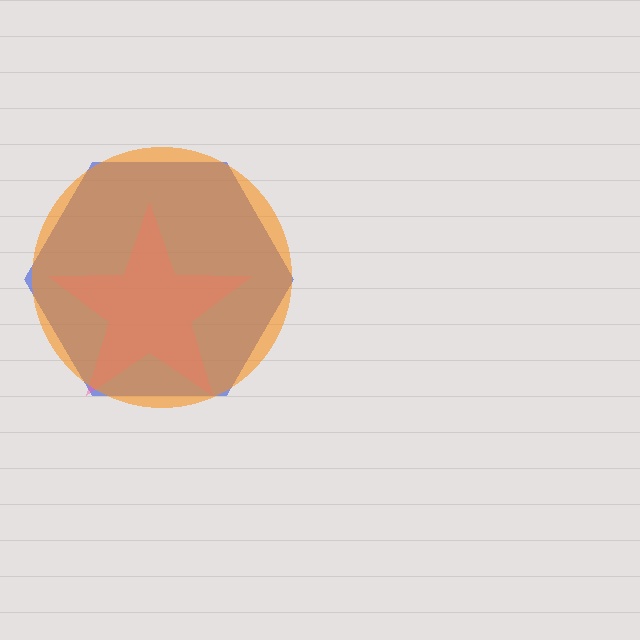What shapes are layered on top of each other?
The layered shapes are: a blue hexagon, a pink star, an orange circle.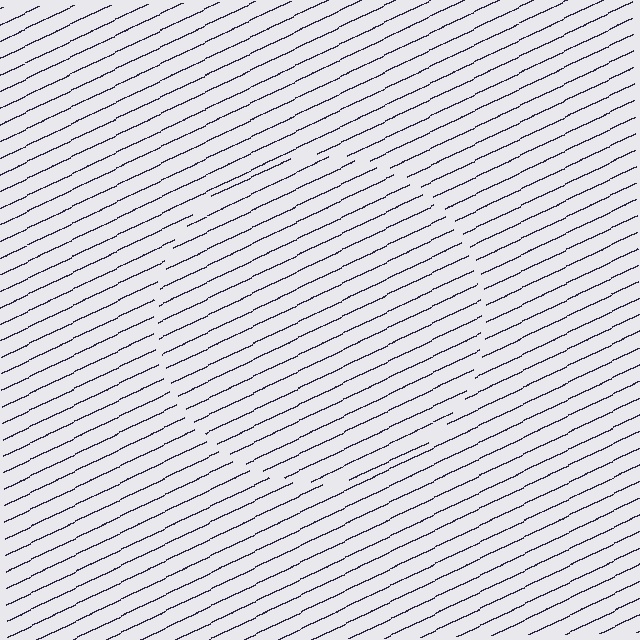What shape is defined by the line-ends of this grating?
An illusory circle. The interior of the shape contains the same grating, shifted by half a period — the contour is defined by the phase discontinuity where line-ends from the inner and outer gratings abut.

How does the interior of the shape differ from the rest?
The interior of the shape contains the same grating, shifted by half a period — the contour is defined by the phase discontinuity where line-ends from the inner and outer gratings abut.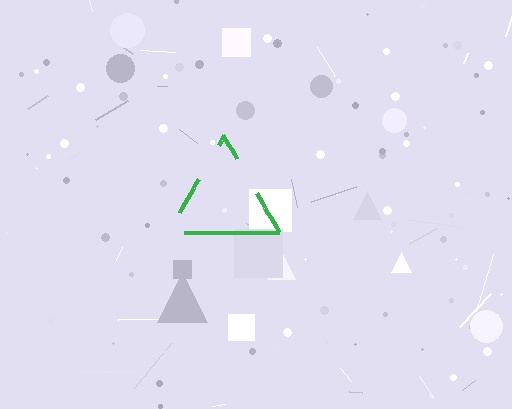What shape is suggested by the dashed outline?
The dashed outline suggests a triangle.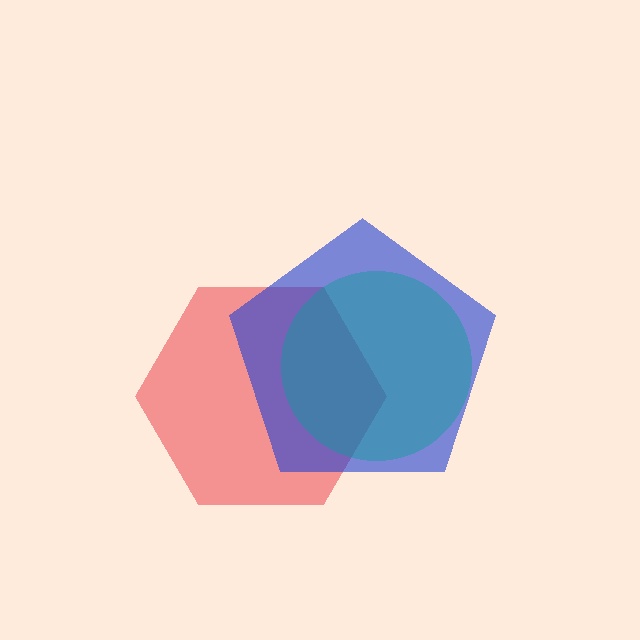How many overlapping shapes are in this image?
There are 3 overlapping shapes in the image.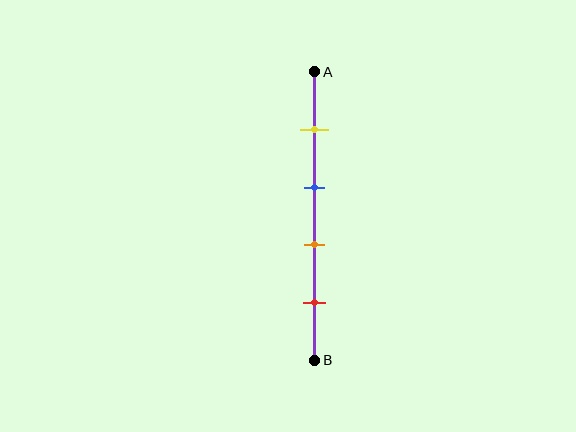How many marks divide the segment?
There are 4 marks dividing the segment.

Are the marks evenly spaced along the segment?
Yes, the marks are approximately evenly spaced.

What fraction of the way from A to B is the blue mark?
The blue mark is approximately 40% (0.4) of the way from A to B.